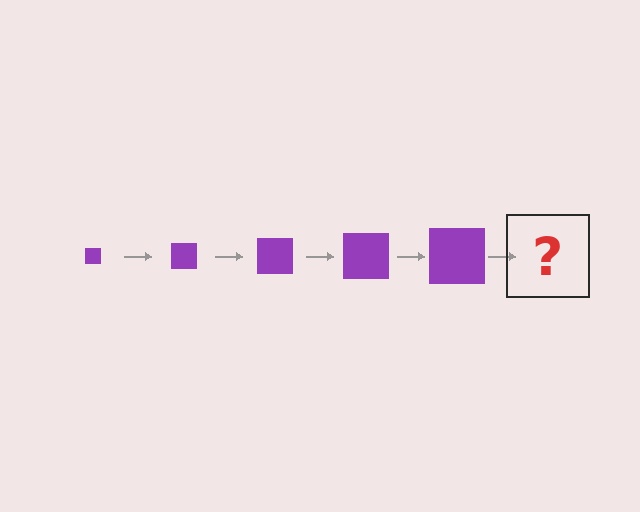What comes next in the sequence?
The next element should be a purple square, larger than the previous one.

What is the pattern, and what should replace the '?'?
The pattern is that the square gets progressively larger each step. The '?' should be a purple square, larger than the previous one.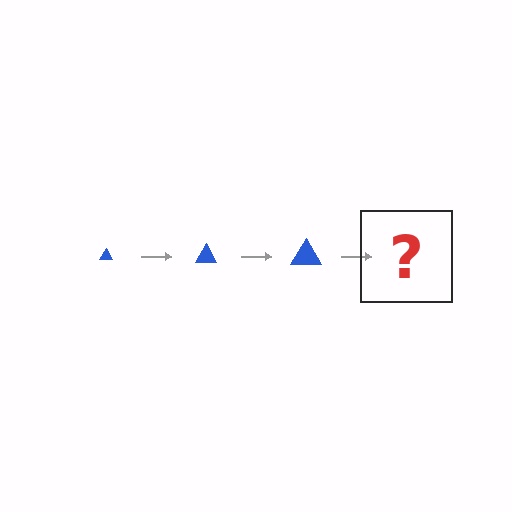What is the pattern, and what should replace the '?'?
The pattern is that the triangle gets progressively larger each step. The '?' should be a blue triangle, larger than the previous one.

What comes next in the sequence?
The next element should be a blue triangle, larger than the previous one.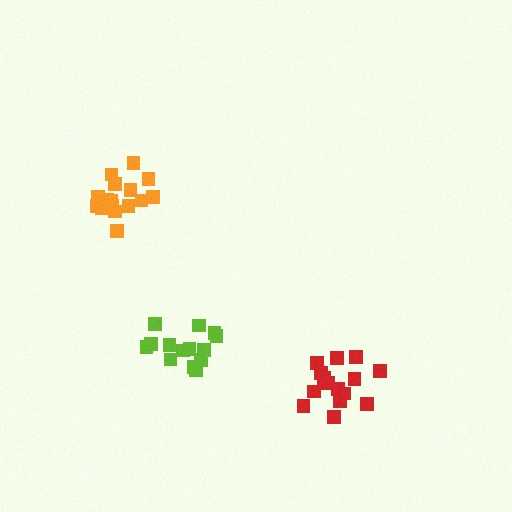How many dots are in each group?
Group 1: 16 dots, Group 2: 14 dots, Group 3: 15 dots (45 total).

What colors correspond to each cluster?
The clusters are colored: orange, lime, red.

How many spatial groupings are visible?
There are 3 spatial groupings.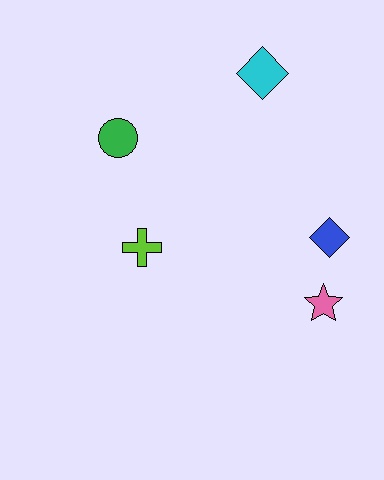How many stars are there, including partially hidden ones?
There is 1 star.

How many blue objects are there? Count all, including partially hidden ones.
There is 1 blue object.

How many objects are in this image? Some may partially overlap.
There are 5 objects.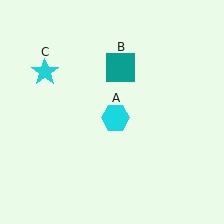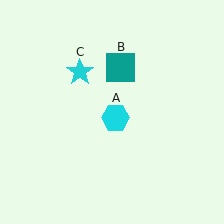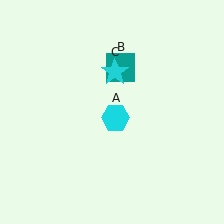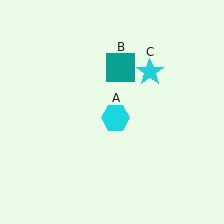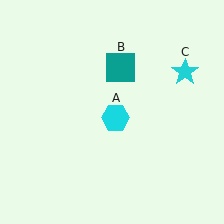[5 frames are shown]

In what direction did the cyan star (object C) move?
The cyan star (object C) moved right.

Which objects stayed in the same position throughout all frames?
Cyan hexagon (object A) and teal square (object B) remained stationary.